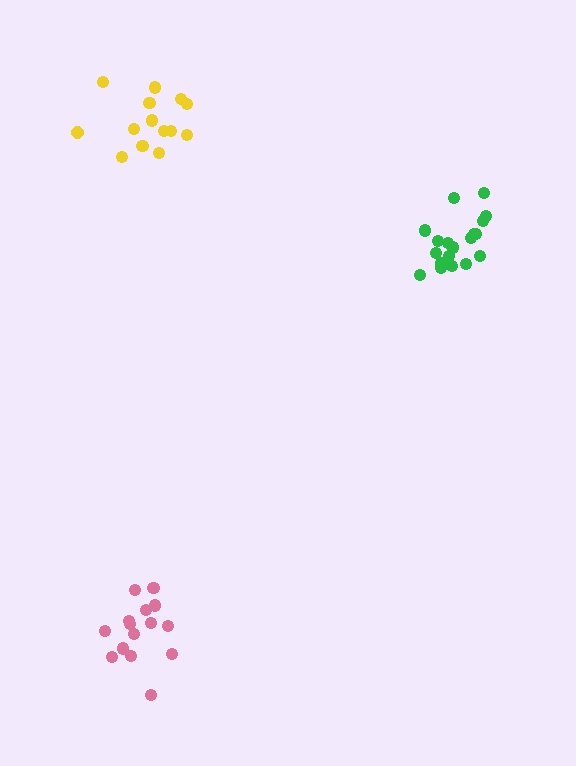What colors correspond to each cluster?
The clusters are colored: green, yellow, pink.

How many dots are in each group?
Group 1: 19 dots, Group 2: 14 dots, Group 3: 15 dots (48 total).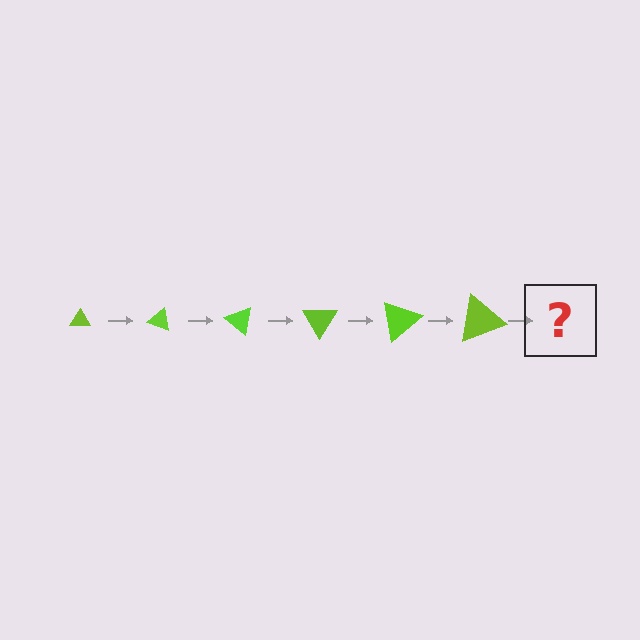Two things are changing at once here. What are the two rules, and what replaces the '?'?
The two rules are that the triangle grows larger each step and it rotates 20 degrees each step. The '?' should be a triangle, larger than the previous one and rotated 120 degrees from the start.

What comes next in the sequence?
The next element should be a triangle, larger than the previous one and rotated 120 degrees from the start.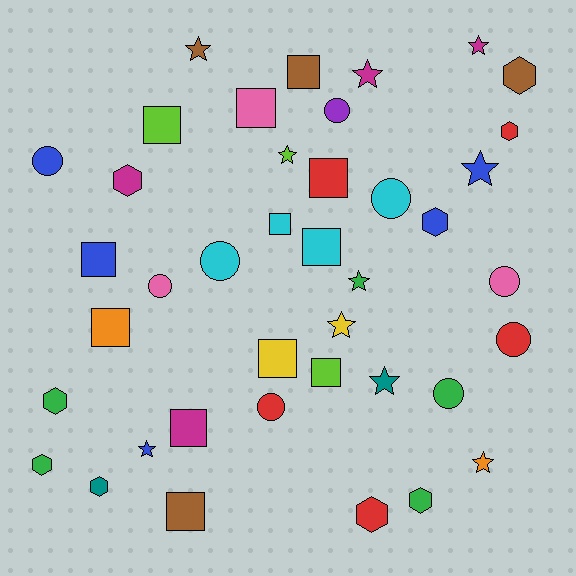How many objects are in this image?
There are 40 objects.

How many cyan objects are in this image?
There are 4 cyan objects.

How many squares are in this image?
There are 12 squares.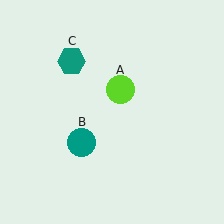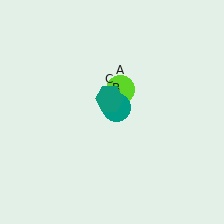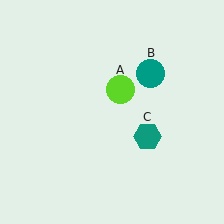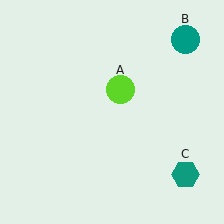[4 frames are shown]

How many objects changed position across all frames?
2 objects changed position: teal circle (object B), teal hexagon (object C).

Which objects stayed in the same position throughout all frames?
Lime circle (object A) remained stationary.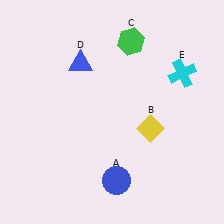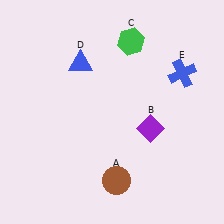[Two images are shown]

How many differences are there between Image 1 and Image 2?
There are 3 differences between the two images.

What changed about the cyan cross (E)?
In Image 1, E is cyan. In Image 2, it changed to blue.